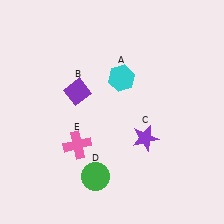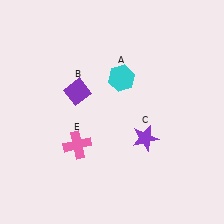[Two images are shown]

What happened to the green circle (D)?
The green circle (D) was removed in Image 2. It was in the bottom-left area of Image 1.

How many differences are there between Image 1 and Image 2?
There is 1 difference between the two images.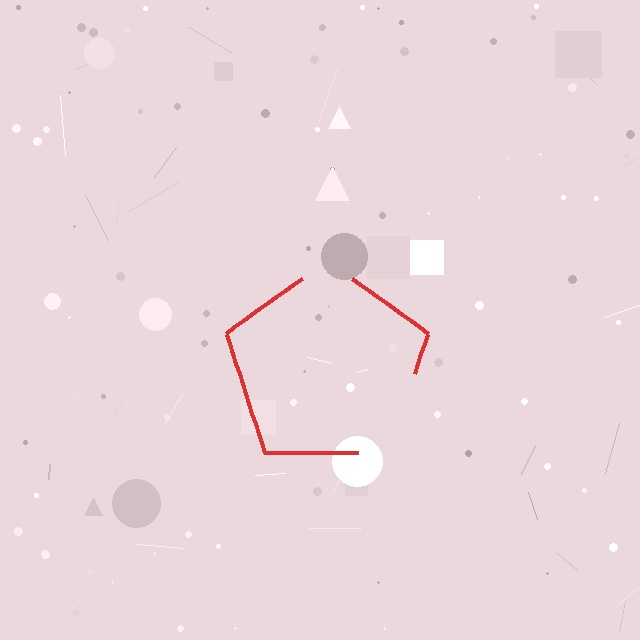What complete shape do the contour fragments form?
The contour fragments form a pentagon.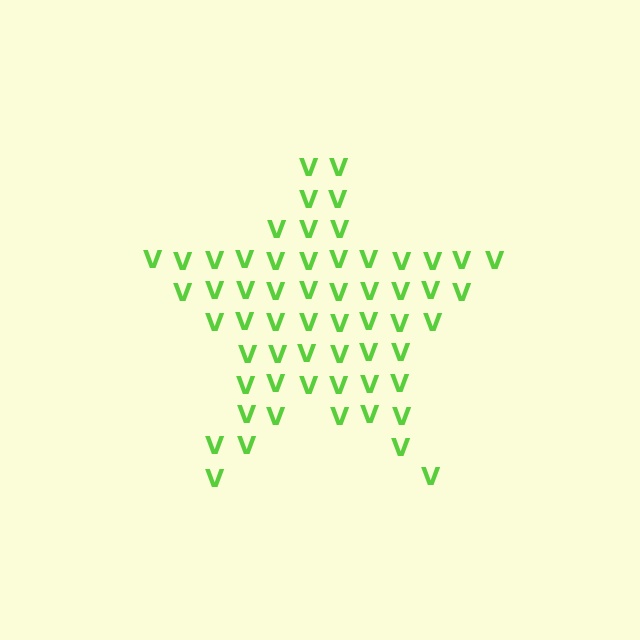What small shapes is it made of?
It is made of small letter V's.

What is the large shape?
The large shape is a star.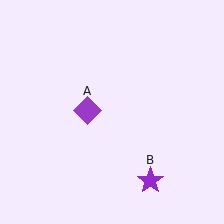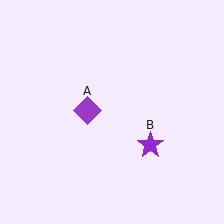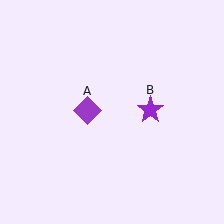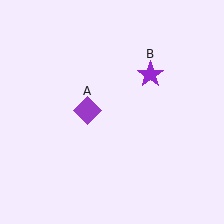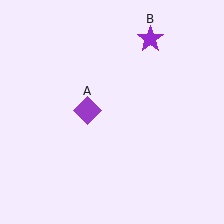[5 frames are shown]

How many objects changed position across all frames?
1 object changed position: purple star (object B).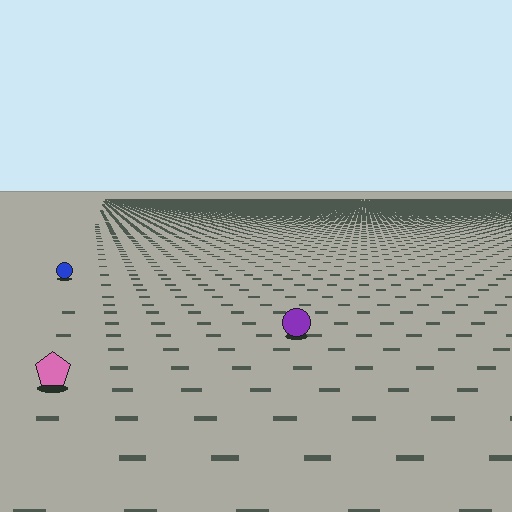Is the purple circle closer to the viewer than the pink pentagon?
No. The pink pentagon is closer — you can tell from the texture gradient: the ground texture is coarser near it.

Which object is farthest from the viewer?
The blue circle is farthest from the viewer. It appears smaller and the ground texture around it is denser.